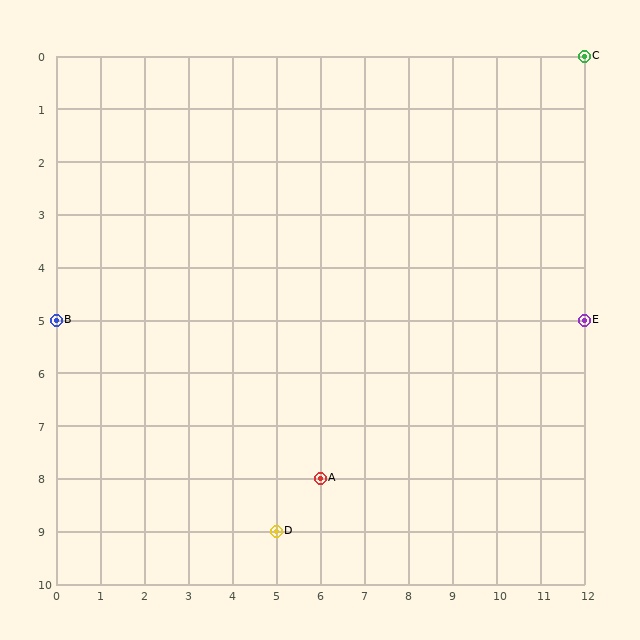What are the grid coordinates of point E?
Point E is at grid coordinates (12, 5).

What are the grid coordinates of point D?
Point D is at grid coordinates (5, 9).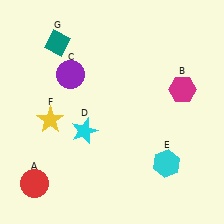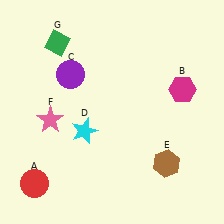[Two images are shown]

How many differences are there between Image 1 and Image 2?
There are 3 differences between the two images.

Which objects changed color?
E changed from cyan to brown. F changed from yellow to pink. G changed from teal to green.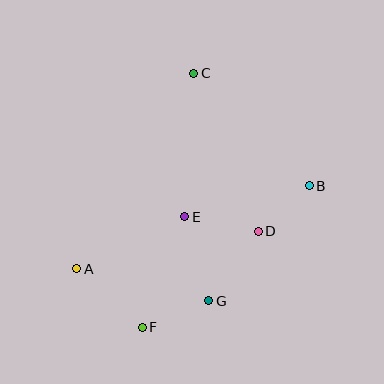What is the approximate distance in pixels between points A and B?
The distance between A and B is approximately 247 pixels.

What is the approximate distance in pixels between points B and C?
The distance between B and C is approximately 161 pixels.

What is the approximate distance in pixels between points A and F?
The distance between A and F is approximately 88 pixels.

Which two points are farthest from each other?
Points C and F are farthest from each other.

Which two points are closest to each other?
Points B and D are closest to each other.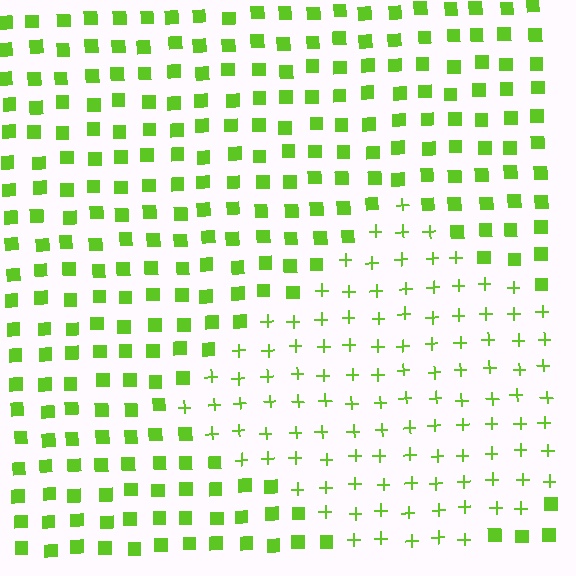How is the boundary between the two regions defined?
The boundary is defined by a change in element shape: plus signs inside vs. squares outside. All elements share the same color and spacing.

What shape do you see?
I see a diamond.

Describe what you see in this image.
The image is filled with small lime elements arranged in a uniform grid. A diamond-shaped region contains plus signs, while the surrounding area contains squares. The boundary is defined purely by the change in element shape.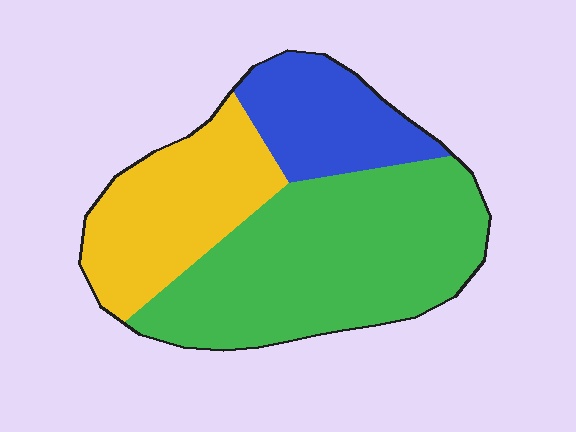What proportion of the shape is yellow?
Yellow takes up about one quarter (1/4) of the shape.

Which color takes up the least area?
Blue, at roughly 20%.